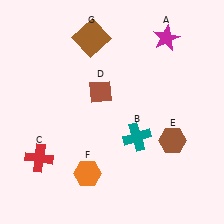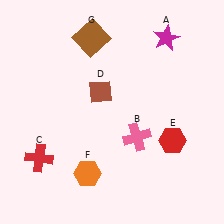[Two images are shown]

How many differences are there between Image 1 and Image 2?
There are 2 differences between the two images.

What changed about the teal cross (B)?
In Image 1, B is teal. In Image 2, it changed to pink.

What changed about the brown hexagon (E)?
In Image 1, E is brown. In Image 2, it changed to red.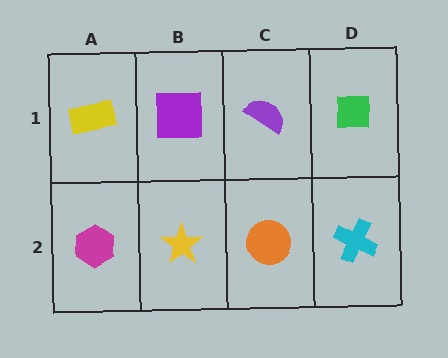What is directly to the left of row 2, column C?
A yellow star.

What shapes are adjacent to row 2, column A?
A yellow rectangle (row 1, column A), a yellow star (row 2, column B).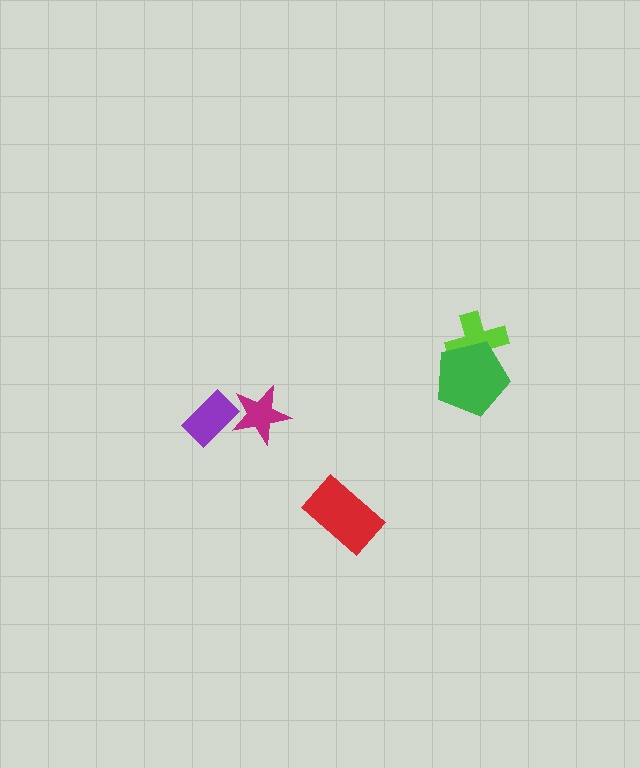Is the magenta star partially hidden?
Yes, it is partially covered by another shape.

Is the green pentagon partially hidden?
No, no other shape covers it.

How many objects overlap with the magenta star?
1 object overlaps with the magenta star.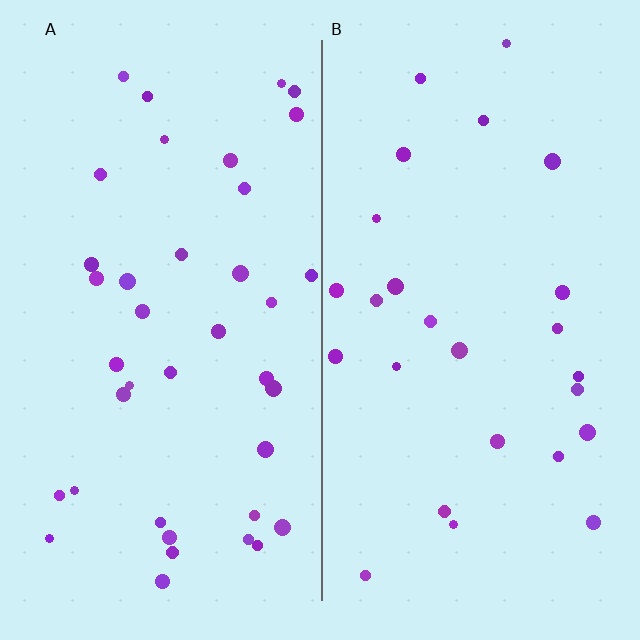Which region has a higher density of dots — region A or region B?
A (the left).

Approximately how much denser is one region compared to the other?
Approximately 1.5× — region A over region B.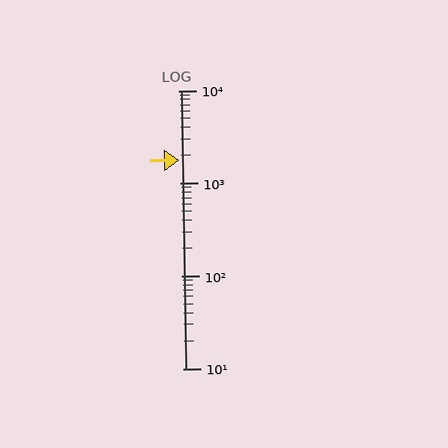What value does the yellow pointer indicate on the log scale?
The pointer indicates approximately 1800.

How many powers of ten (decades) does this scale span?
The scale spans 3 decades, from 10 to 10000.